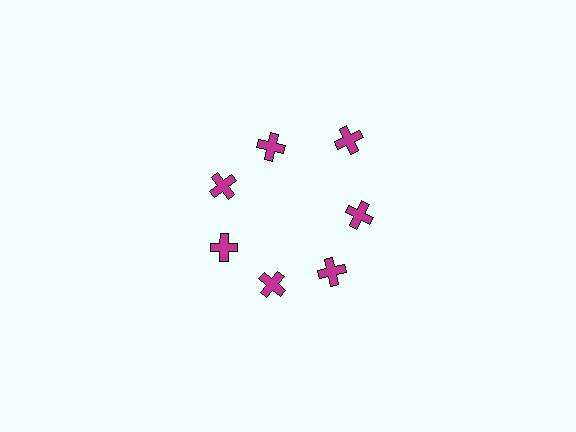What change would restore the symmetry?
The symmetry would be restored by moving it inward, back onto the ring so that all 7 crosses sit at equal angles and equal distance from the center.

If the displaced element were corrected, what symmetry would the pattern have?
It would have 7-fold rotational symmetry — the pattern would map onto itself every 51 degrees.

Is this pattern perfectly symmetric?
No. The 7 magenta crosses are arranged in a ring, but one element near the 1 o'clock position is pushed outward from the center, breaking the 7-fold rotational symmetry.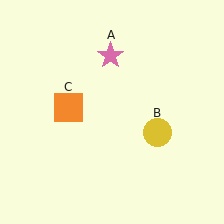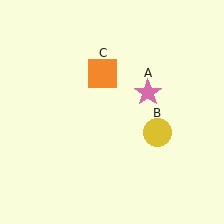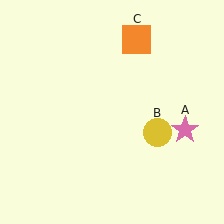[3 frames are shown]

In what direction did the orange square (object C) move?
The orange square (object C) moved up and to the right.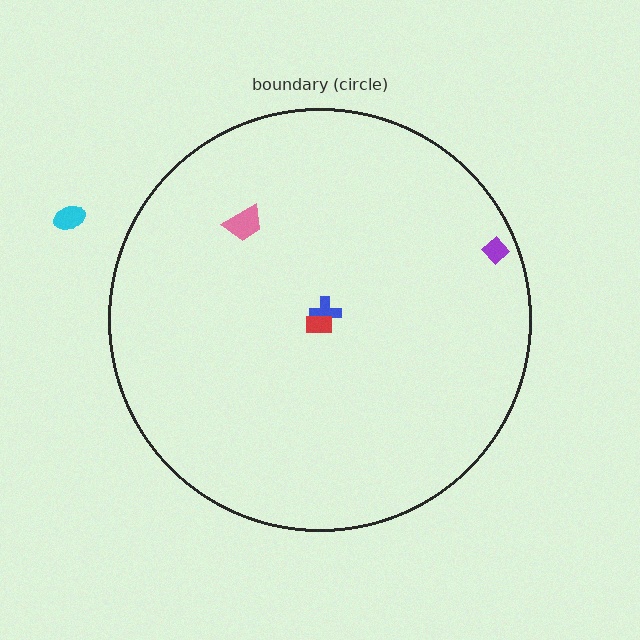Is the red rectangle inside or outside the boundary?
Inside.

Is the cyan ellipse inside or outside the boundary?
Outside.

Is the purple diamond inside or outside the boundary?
Inside.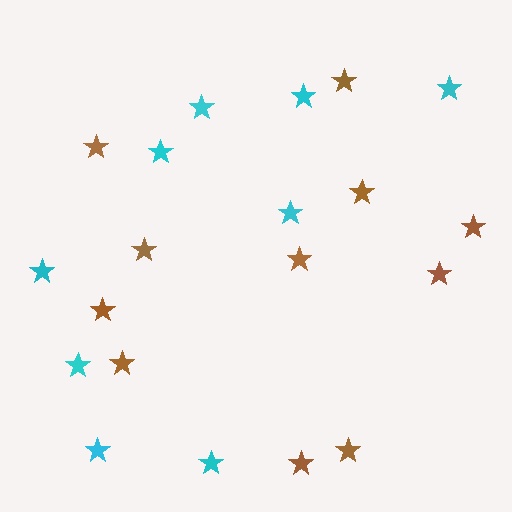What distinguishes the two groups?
There are 2 groups: one group of brown stars (11) and one group of cyan stars (9).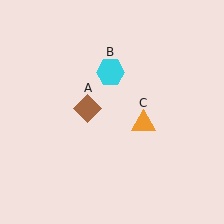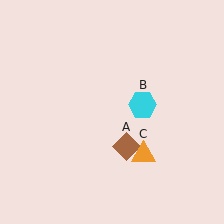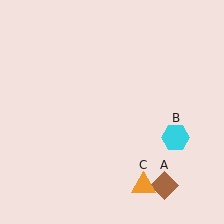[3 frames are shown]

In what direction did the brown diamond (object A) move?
The brown diamond (object A) moved down and to the right.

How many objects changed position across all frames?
3 objects changed position: brown diamond (object A), cyan hexagon (object B), orange triangle (object C).